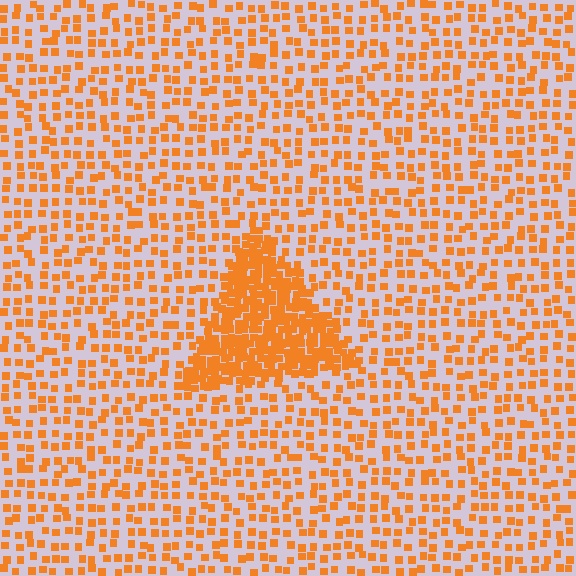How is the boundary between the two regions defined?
The boundary is defined by a change in element density (approximately 3.0x ratio). All elements are the same color, size, and shape.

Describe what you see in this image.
The image contains small orange elements arranged at two different densities. A triangle-shaped region is visible where the elements are more densely packed than the surrounding area.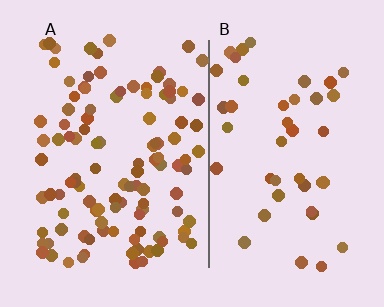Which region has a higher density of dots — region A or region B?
A (the left).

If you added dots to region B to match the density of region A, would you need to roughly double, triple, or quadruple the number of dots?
Approximately triple.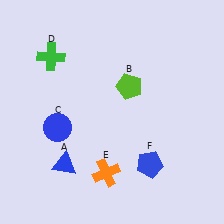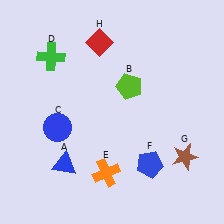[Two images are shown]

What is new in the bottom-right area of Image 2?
A brown star (G) was added in the bottom-right area of Image 2.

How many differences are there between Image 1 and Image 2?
There are 2 differences between the two images.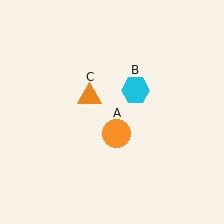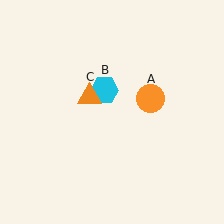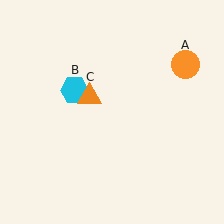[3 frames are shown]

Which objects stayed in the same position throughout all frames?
Orange triangle (object C) remained stationary.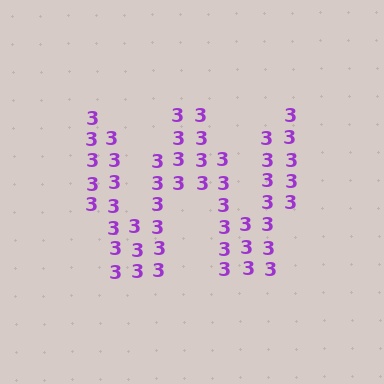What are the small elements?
The small elements are digit 3's.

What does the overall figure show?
The overall figure shows the letter W.